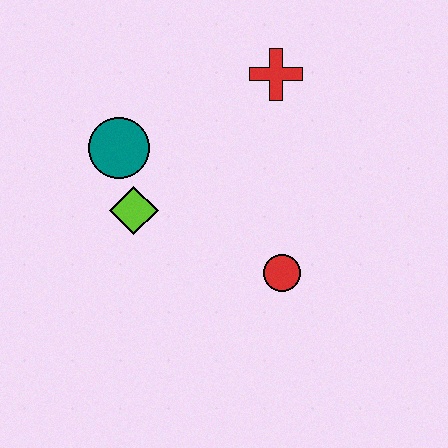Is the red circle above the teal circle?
No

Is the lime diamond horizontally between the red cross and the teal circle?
Yes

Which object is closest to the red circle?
The lime diamond is closest to the red circle.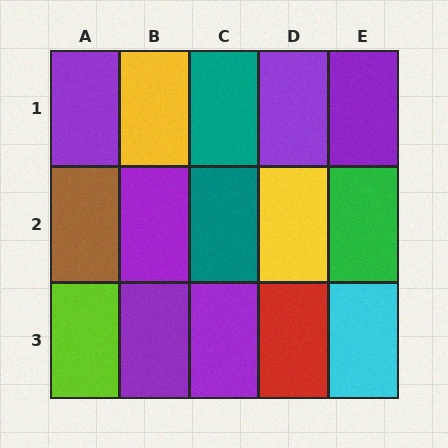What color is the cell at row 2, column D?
Yellow.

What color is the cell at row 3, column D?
Red.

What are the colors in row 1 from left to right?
Purple, yellow, teal, purple, purple.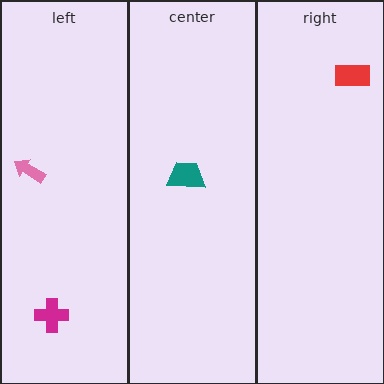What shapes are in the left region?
The magenta cross, the pink arrow.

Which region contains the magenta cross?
The left region.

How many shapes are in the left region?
2.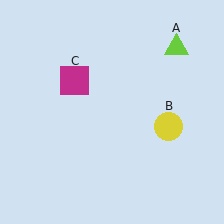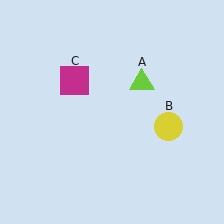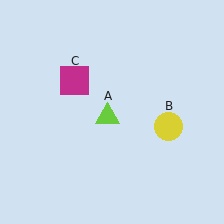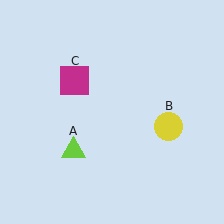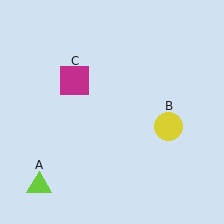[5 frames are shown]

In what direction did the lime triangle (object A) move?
The lime triangle (object A) moved down and to the left.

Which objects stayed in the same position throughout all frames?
Yellow circle (object B) and magenta square (object C) remained stationary.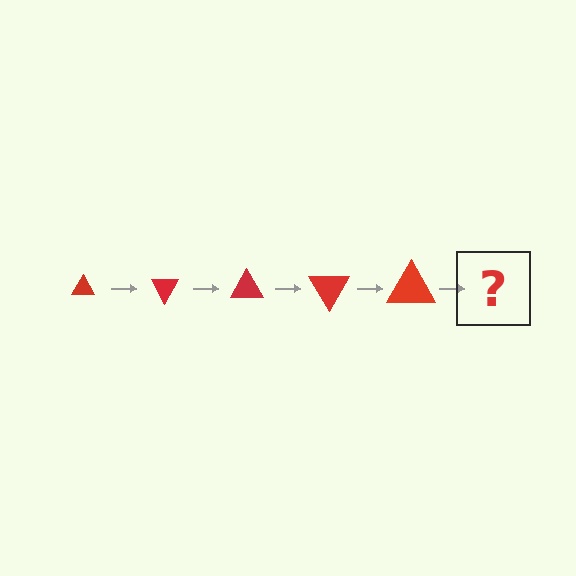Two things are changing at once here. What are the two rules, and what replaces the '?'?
The two rules are that the triangle grows larger each step and it rotates 60 degrees each step. The '?' should be a triangle, larger than the previous one and rotated 300 degrees from the start.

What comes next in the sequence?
The next element should be a triangle, larger than the previous one and rotated 300 degrees from the start.